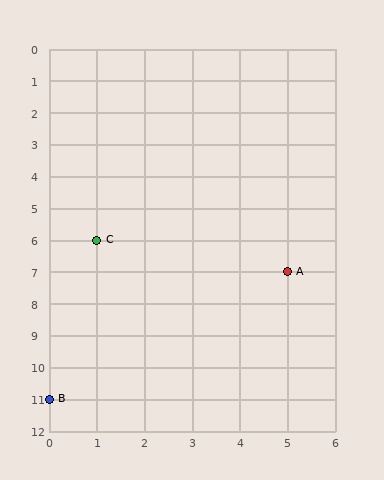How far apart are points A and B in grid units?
Points A and B are 5 columns and 4 rows apart (about 6.4 grid units diagonally).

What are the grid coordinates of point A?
Point A is at grid coordinates (5, 7).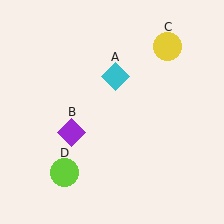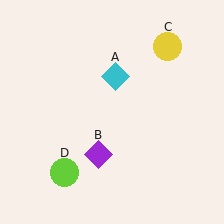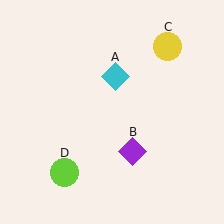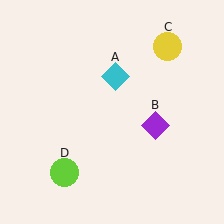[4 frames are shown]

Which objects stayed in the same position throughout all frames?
Cyan diamond (object A) and yellow circle (object C) and lime circle (object D) remained stationary.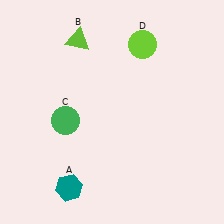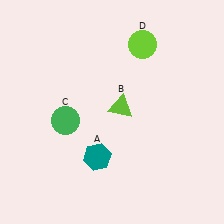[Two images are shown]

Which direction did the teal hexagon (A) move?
The teal hexagon (A) moved up.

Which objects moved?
The objects that moved are: the teal hexagon (A), the lime triangle (B).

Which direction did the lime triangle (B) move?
The lime triangle (B) moved down.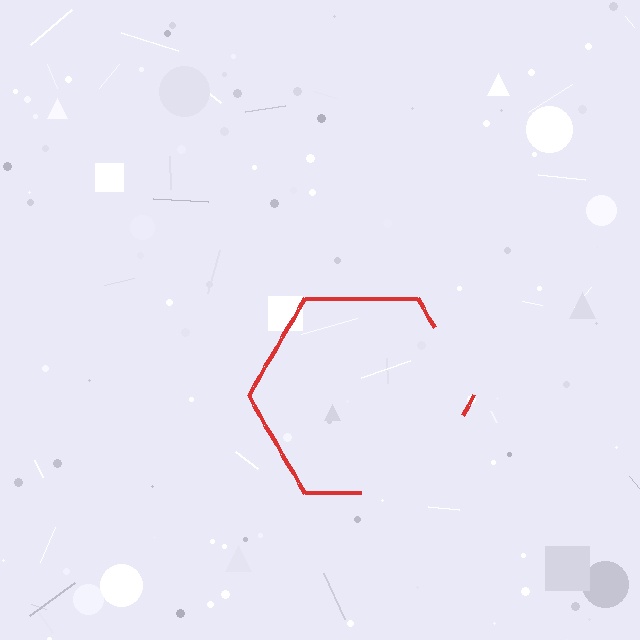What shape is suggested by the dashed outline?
The dashed outline suggests a hexagon.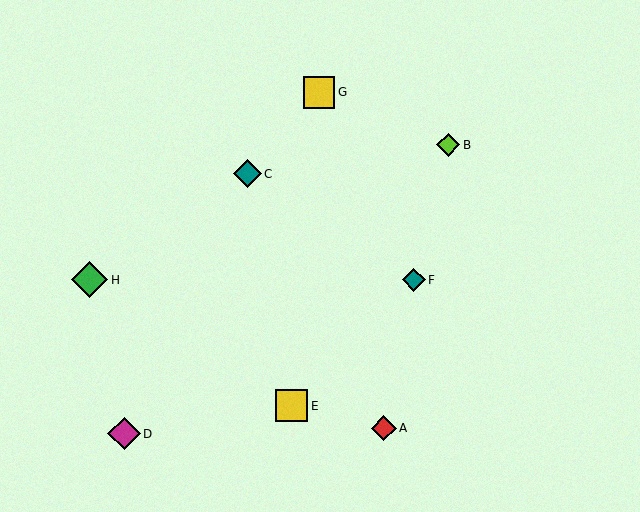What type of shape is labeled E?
Shape E is a yellow square.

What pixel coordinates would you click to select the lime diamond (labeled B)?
Click at (448, 145) to select the lime diamond B.